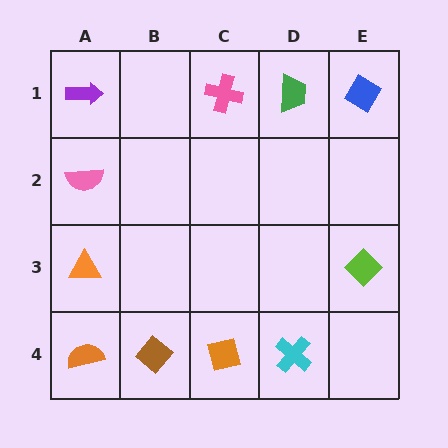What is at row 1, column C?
A pink cross.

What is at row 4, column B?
A brown diamond.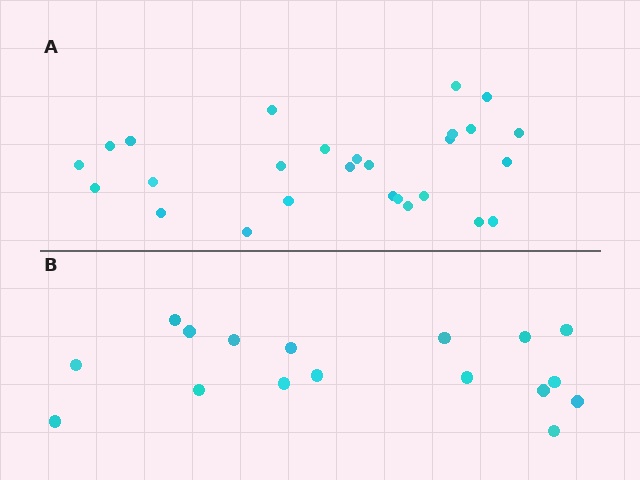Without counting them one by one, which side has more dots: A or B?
Region A (the top region) has more dots.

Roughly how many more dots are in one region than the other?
Region A has roughly 10 or so more dots than region B.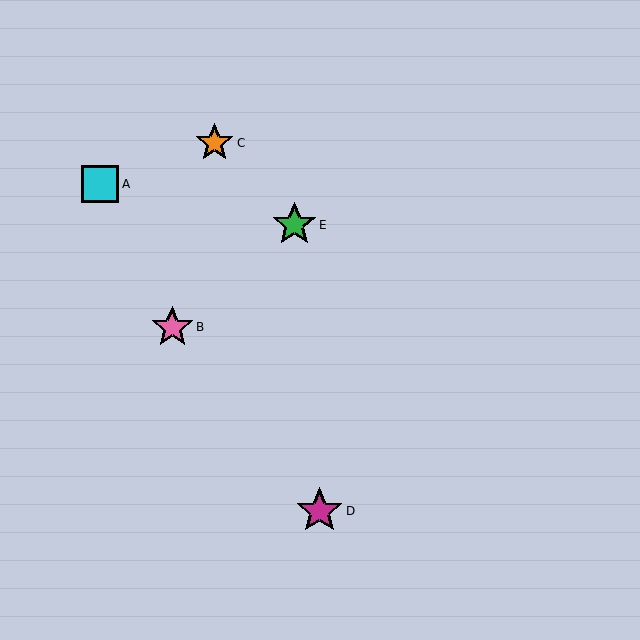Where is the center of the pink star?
The center of the pink star is at (172, 327).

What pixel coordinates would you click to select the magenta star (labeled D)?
Click at (320, 511) to select the magenta star D.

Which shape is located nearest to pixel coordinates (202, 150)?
The orange star (labeled C) at (214, 143) is nearest to that location.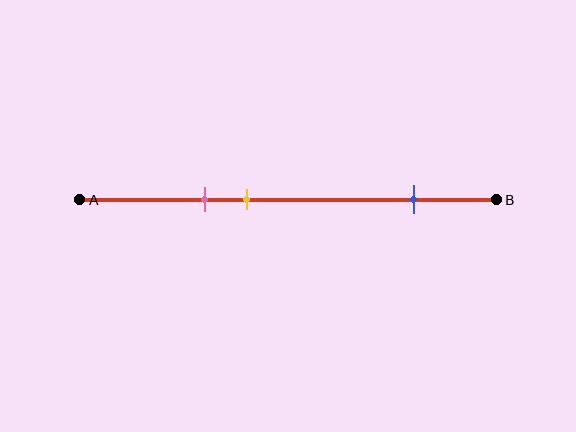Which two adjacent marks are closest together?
The pink and yellow marks are the closest adjacent pair.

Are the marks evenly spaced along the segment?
No, the marks are not evenly spaced.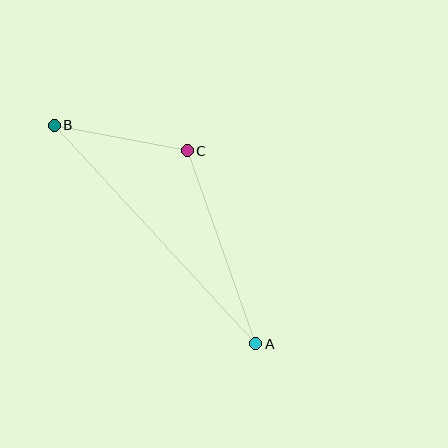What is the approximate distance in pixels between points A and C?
The distance between A and C is approximately 205 pixels.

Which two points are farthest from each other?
Points A and B are farthest from each other.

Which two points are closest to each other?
Points B and C are closest to each other.